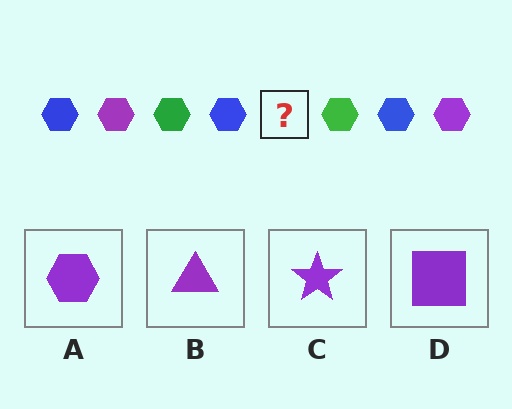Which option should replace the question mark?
Option A.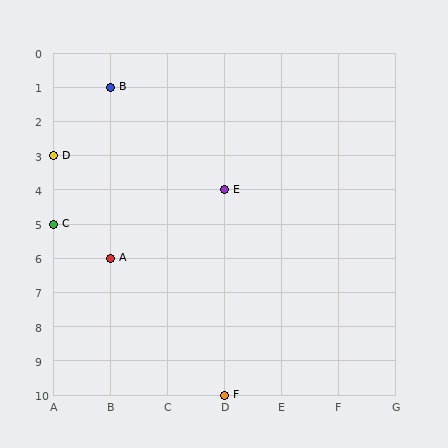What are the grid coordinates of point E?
Point E is at grid coordinates (D, 4).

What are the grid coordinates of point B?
Point B is at grid coordinates (B, 1).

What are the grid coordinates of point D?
Point D is at grid coordinates (A, 3).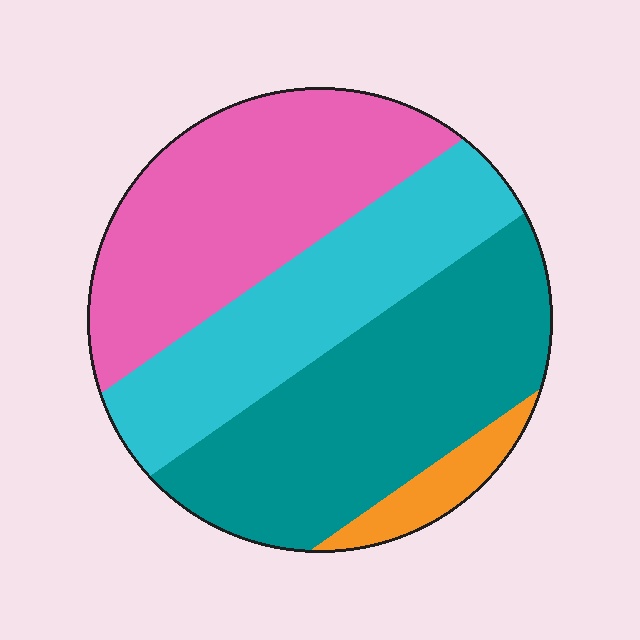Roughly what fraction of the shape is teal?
Teal takes up about three eighths (3/8) of the shape.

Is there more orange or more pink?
Pink.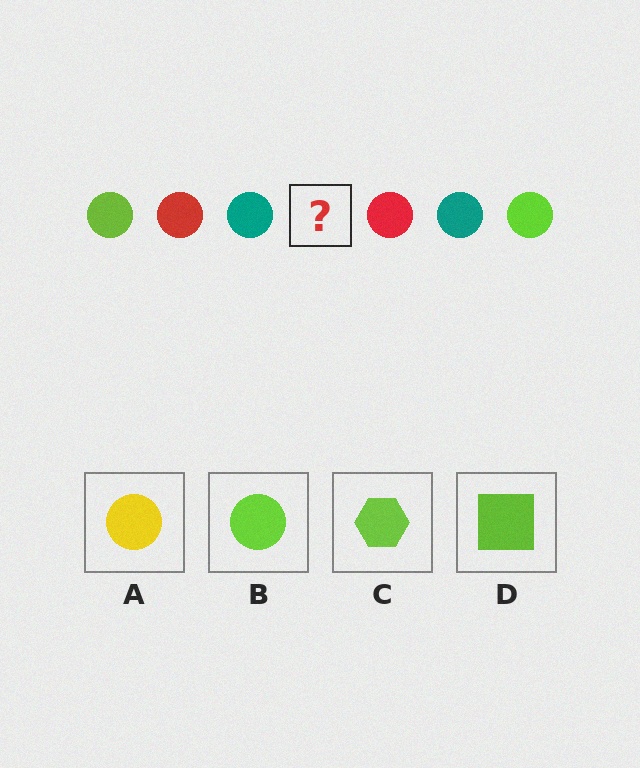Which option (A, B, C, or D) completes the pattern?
B.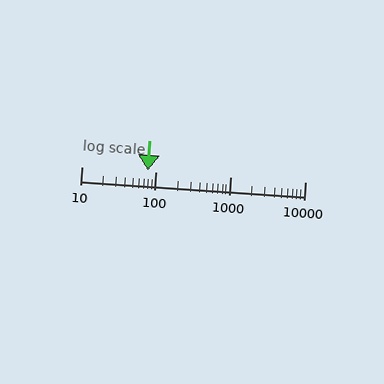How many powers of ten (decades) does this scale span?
The scale spans 3 decades, from 10 to 10000.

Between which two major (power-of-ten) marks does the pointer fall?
The pointer is between 10 and 100.